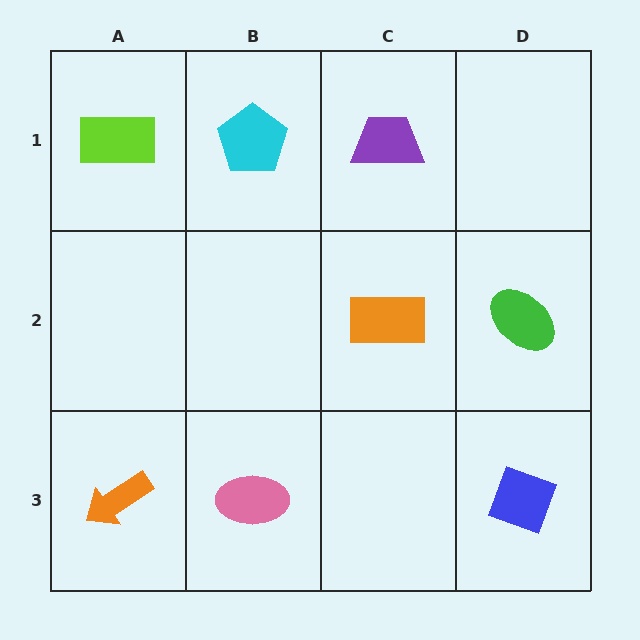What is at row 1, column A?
A lime rectangle.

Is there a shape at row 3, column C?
No, that cell is empty.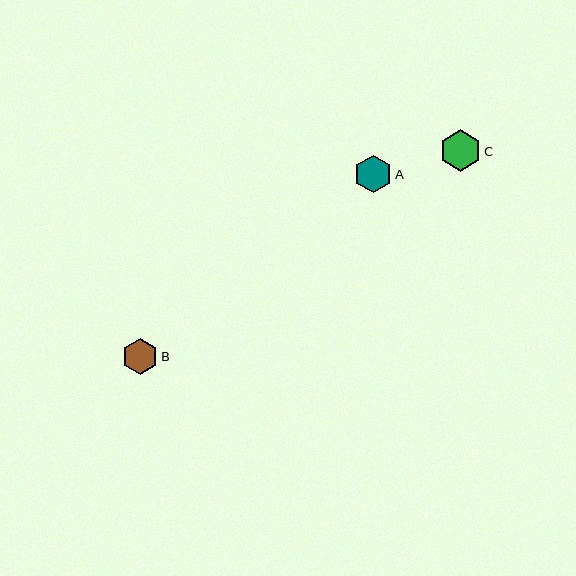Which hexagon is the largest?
Hexagon C is the largest with a size of approximately 42 pixels.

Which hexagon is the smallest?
Hexagon B is the smallest with a size of approximately 35 pixels.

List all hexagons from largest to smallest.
From largest to smallest: C, A, B.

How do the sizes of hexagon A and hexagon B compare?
Hexagon A and hexagon B are approximately the same size.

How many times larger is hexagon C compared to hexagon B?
Hexagon C is approximately 1.2 times the size of hexagon B.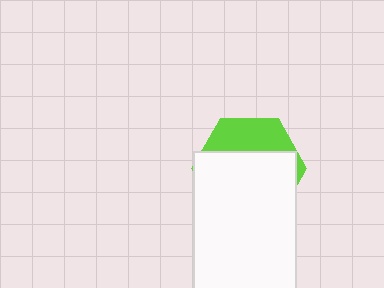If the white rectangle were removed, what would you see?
You would see the complete lime hexagon.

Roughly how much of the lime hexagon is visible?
A small part of it is visible (roughly 32%).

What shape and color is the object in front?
The object in front is a white rectangle.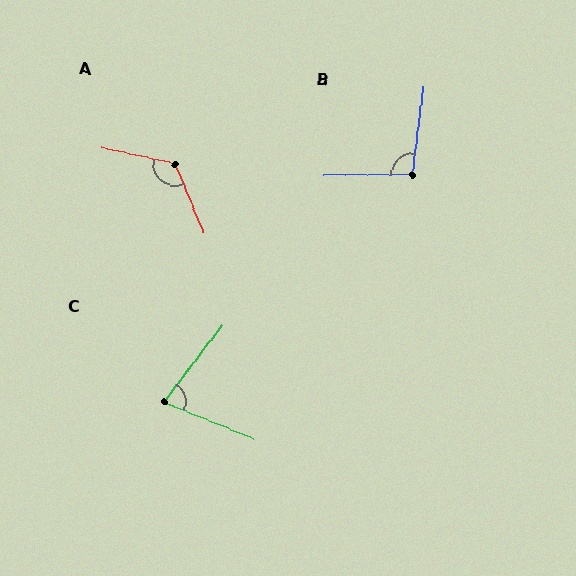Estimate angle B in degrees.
Approximately 98 degrees.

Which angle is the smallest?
C, at approximately 74 degrees.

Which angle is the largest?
A, at approximately 124 degrees.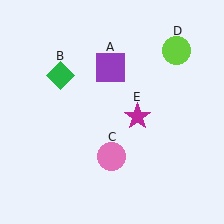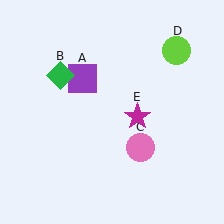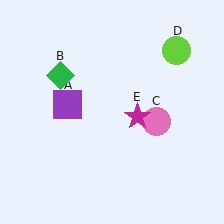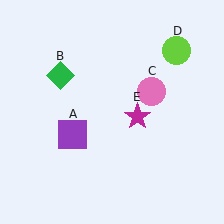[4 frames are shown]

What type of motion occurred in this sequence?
The purple square (object A), pink circle (object C) rotated counterclockwise around the center of the scene.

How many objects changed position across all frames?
2 objects changed position: purple square (object A), pink circle (object C).